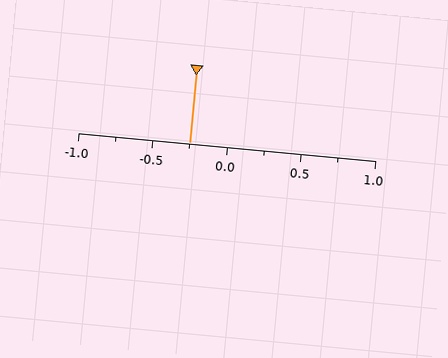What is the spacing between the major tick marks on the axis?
The major ticks are spaced 0.5 apart.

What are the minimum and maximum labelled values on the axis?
The axis runs from -1.0 to 1.0.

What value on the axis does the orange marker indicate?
The marker indicates approximately -0.25.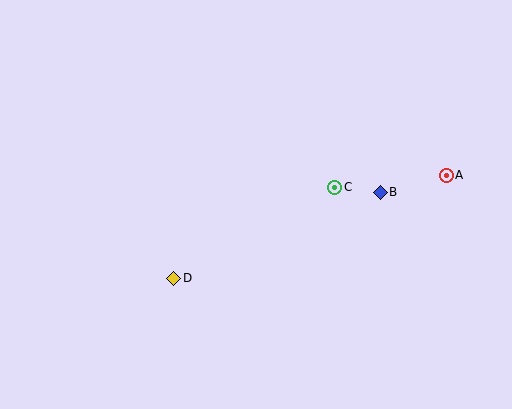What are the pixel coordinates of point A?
Point A is at (446, 175).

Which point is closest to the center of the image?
Point C at (335, 187) is closest to the center.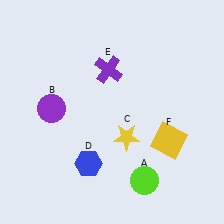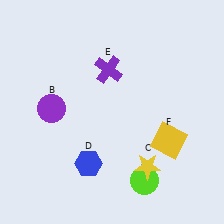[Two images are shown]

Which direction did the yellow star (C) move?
The yellow star (C) moved down.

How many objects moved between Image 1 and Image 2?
1 object moved between the two images.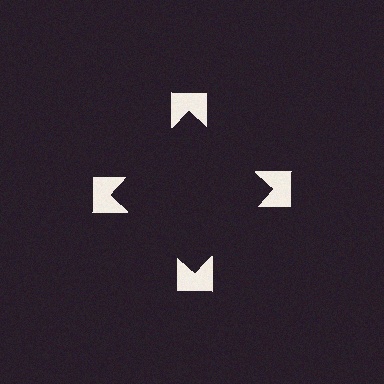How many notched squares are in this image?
There are 4 — one at each vertex of the illusory square.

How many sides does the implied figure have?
4 sides.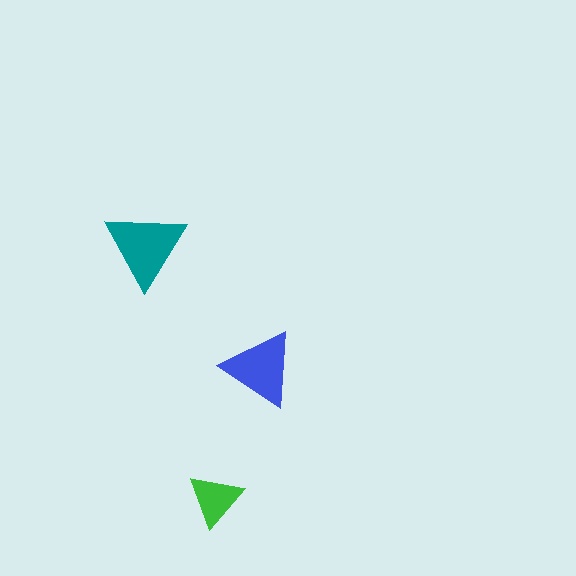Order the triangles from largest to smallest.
the teal one, the blue one, the green one.